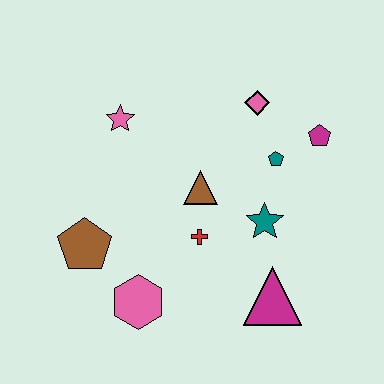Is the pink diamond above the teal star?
Yes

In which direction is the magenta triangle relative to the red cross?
The magenta triangle is to the right of the red cross.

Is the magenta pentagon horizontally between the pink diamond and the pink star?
No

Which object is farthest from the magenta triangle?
The pink star is farthest from the magenta triangle.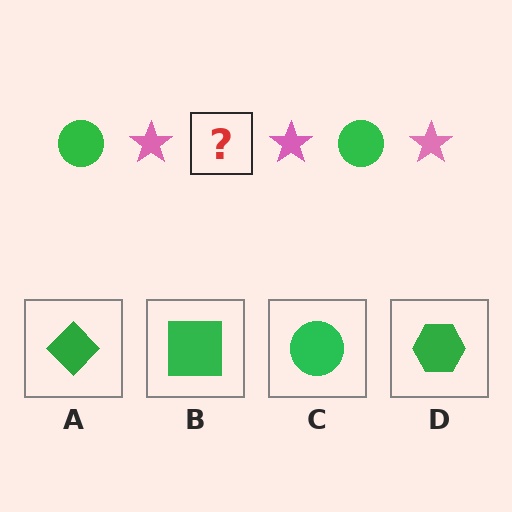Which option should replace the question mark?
Option C.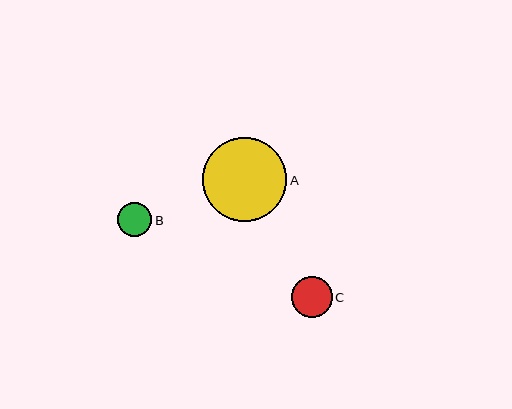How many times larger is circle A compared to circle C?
Circle A is approximately 2.0 times the size of circle C.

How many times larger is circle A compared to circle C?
Circle A is approximately 2.0 times the size of circle C.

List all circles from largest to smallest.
From largest to smallest: A, C, B.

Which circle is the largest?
Circle A is the largest with a size of approximately 84 pixels.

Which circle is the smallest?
Circle B is the smallest with a size of approximately 34 pixels.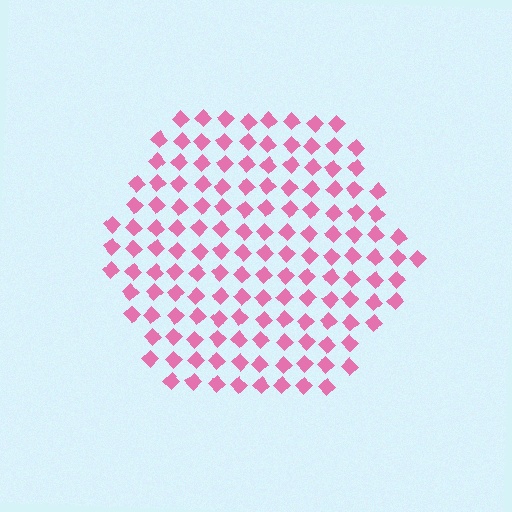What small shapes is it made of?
It is made of small diamonds.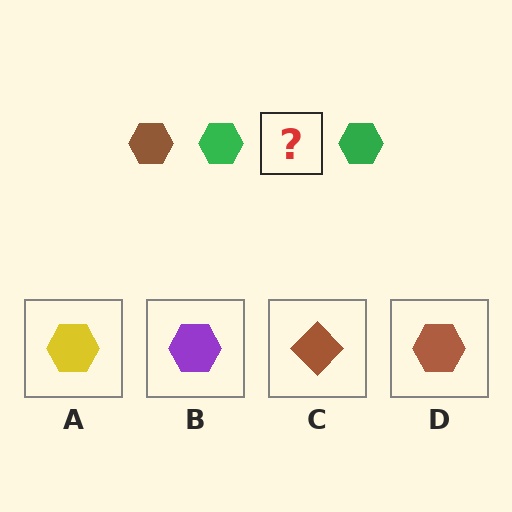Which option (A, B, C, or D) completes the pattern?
D.